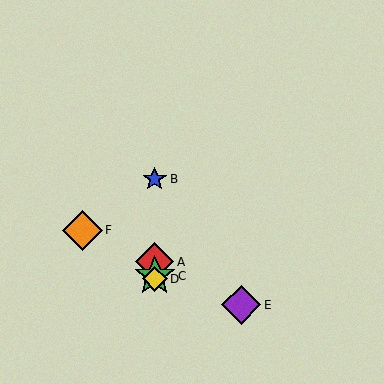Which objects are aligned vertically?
Objects A, B, C, D are aligned vertically.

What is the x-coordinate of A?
Object A is at x≈155.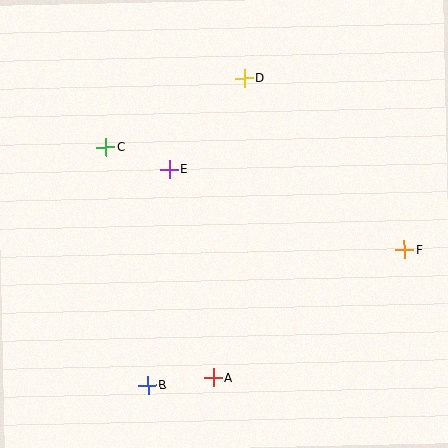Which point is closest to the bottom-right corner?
Point F is closest to the bottom-right corner.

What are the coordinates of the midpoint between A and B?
The midpoint between A and B is at (181, 382).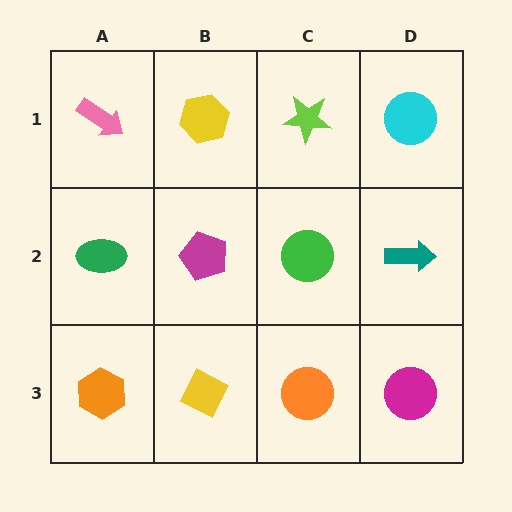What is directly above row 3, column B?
A magenta pentagon.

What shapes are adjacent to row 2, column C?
A lime star (row 1, column C), an orange circle (row 3, column C), a magenta pentagon (row 2, column B), a teal arrow (row 2, column D).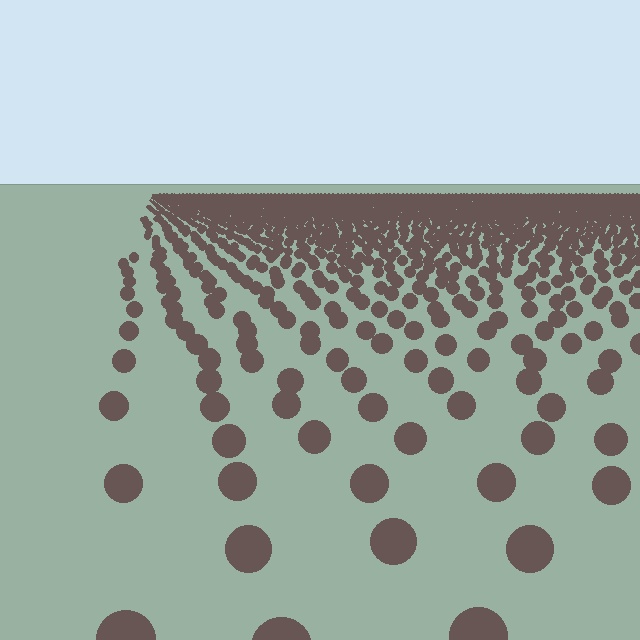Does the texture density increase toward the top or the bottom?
Density increases toward the top.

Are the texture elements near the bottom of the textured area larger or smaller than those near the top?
Larger. Near the bottom, elements are closer to the viewer and appear at a bigger on-screen size.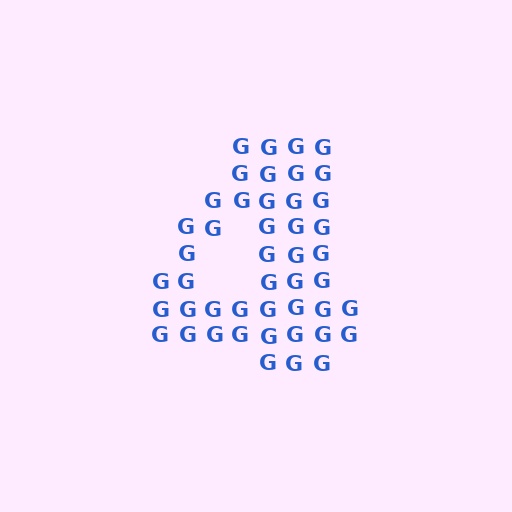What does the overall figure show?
The overall figure shows the digit 4.